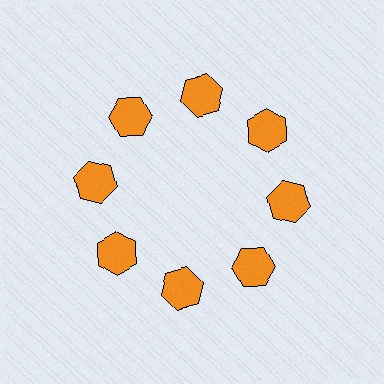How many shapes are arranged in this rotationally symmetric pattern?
There are 8 shapes, arranged in 8 groups of 1.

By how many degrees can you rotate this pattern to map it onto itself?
The pattern maps onto itself every 45 degrees of rotation.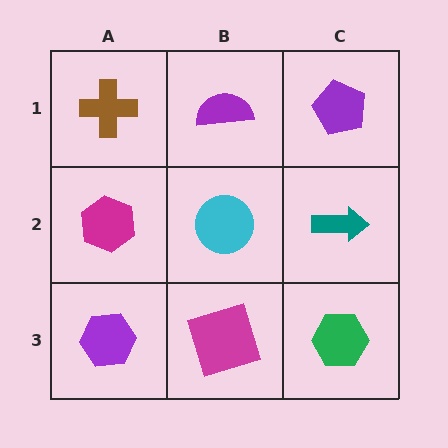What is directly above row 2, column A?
A brown cross.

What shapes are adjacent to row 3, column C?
A teal arrow (row 2, column C), a magenta square (row 3, column B).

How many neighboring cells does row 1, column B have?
3.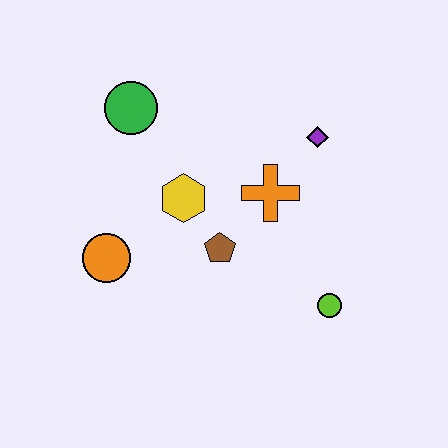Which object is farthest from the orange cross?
The orange circle is farthest from the orange cross.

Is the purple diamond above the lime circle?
Yes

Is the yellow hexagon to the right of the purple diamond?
No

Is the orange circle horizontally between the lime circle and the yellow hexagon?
No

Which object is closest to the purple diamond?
The orange cross is closest to the purple diamond.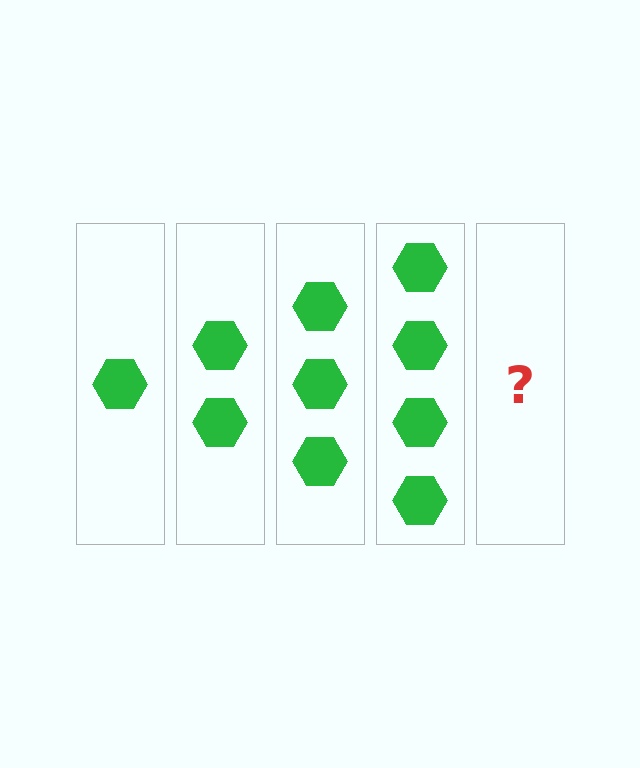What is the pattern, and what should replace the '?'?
The pattern is that each step adds one more hexagon. The '?' should be 5 hexagons.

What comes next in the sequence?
The next element should be 5 hexagons.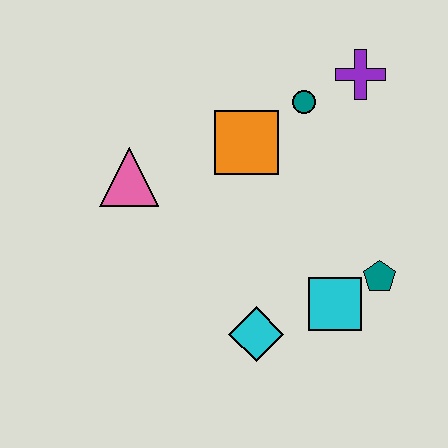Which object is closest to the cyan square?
The teal pentagon is closest to the cyan square.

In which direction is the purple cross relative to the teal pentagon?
The purple cross is above the teal pentagon.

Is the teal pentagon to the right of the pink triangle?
Yes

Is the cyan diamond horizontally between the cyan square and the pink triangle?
Yes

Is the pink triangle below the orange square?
Yes